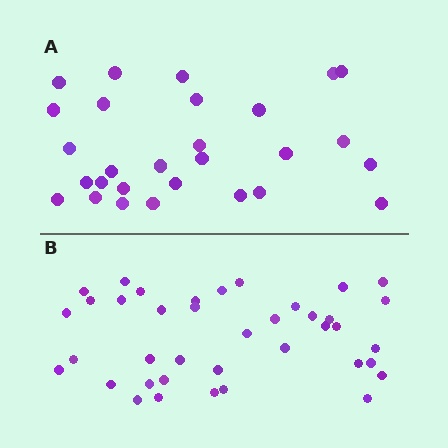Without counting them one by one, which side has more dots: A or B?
Region B (the bottom region) has more dots.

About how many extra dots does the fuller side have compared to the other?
Region B has roughly 12 or so more dots than region A.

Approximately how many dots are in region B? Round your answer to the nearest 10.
About 40 dots. (The exact count is 39, which rounds to 40.)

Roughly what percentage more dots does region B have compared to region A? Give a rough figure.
About 40% more.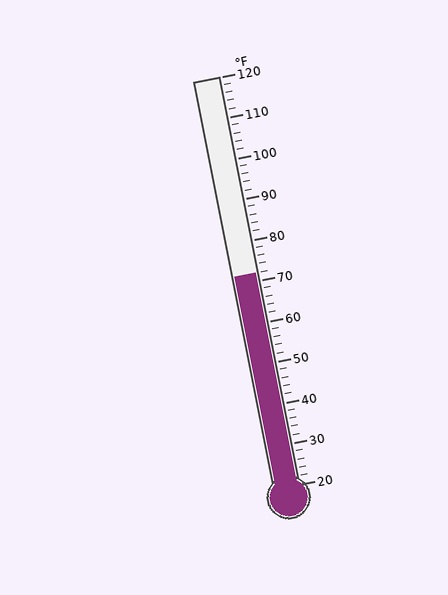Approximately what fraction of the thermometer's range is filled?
The thermometer is filled to approximately 50% of its range.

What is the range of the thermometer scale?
The thermometer scale ranges from 20°F to 120°F.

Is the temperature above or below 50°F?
The temperature is above 50°F.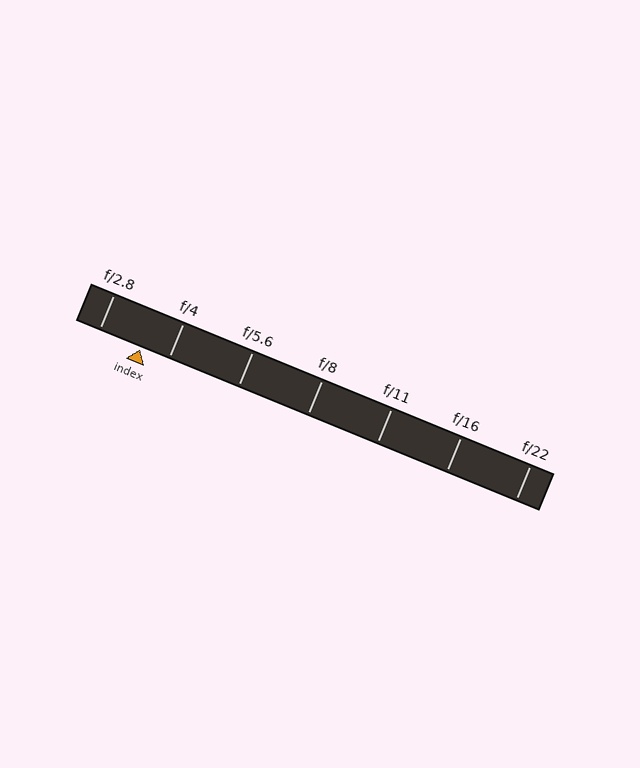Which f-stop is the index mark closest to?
The index mark is closest to f/4.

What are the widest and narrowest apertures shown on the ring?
The widest aperture shown is f/2.8 and the narrowest is f/22.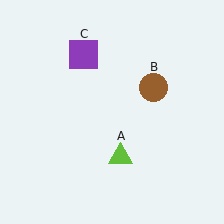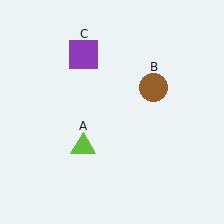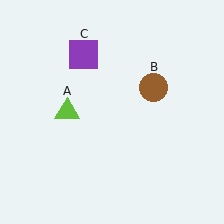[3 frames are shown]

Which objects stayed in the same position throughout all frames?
Brown circle (object B) and purple square (object C) remained stationary.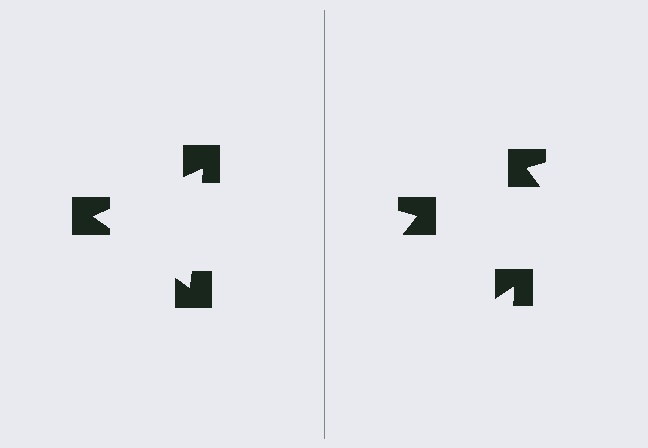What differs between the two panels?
The notched squares are positioned identically on both sides; only the wedge orientations differ. On the left they align to a triangle; on the right they are misaligned.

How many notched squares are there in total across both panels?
6 — 3 on each side.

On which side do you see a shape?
An illusory triangle appears on the left side. On the right side the wedge cuts are rotated, so no coherent shape forms.